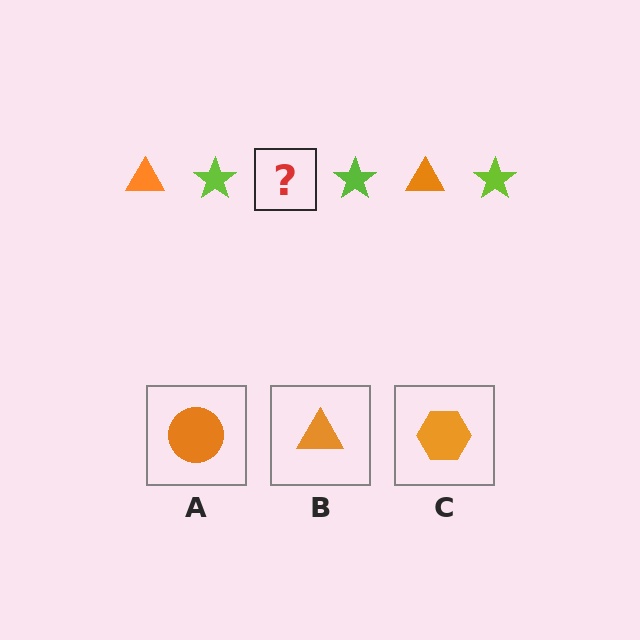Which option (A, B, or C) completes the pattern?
B.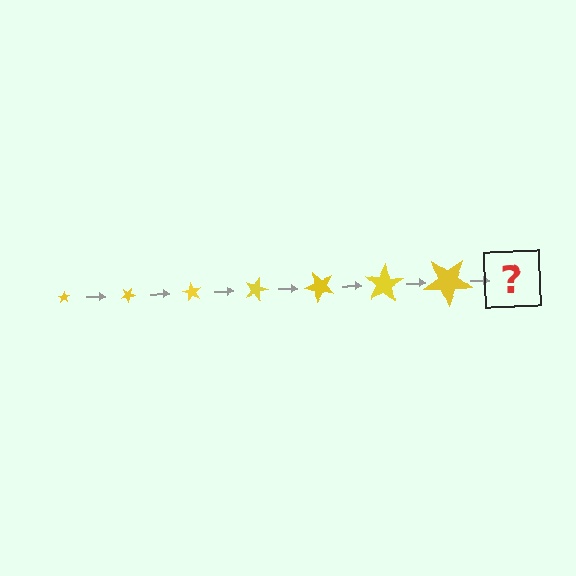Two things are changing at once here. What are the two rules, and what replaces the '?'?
The two rules are that the star grows larger each step and it rotates 30 degrees each step. The '?' should be a star, larger than the previous one and rotated 210 degrees from the start.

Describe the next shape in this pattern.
It should be a star, larger than the previous one and rotated 210 degrees from the start.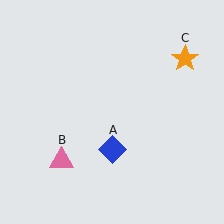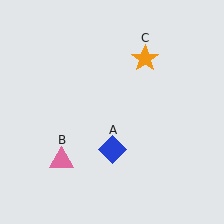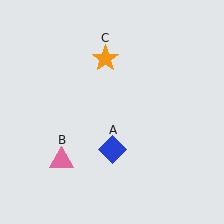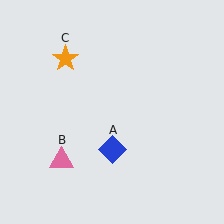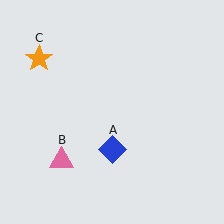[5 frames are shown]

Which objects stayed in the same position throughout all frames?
Blue diamond (object A) and pink triangle (object B) remained stationary.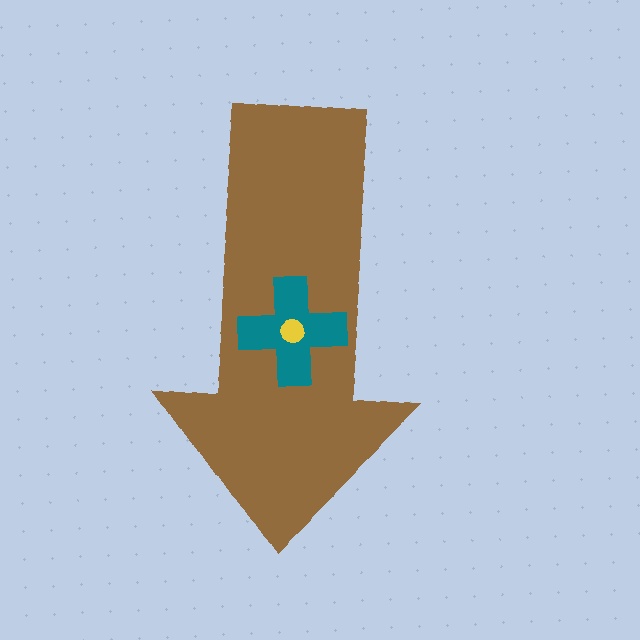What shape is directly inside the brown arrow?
The teal cross.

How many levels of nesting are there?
3.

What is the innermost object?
The yellow circle.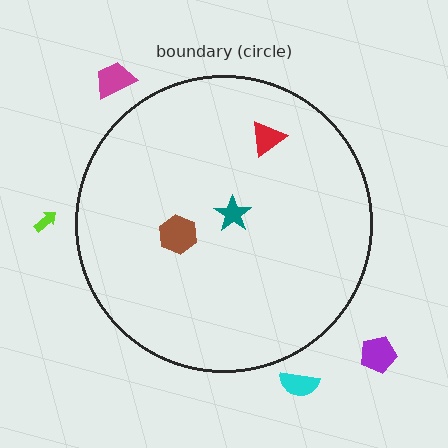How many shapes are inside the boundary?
3 inside, 4 outside.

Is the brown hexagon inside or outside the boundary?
Inside.